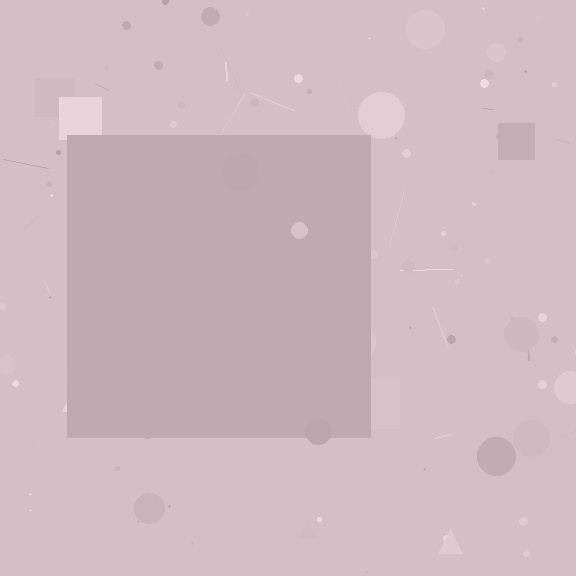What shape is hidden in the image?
A square is hidden in the image.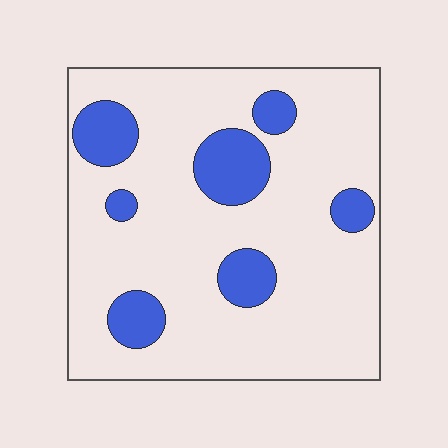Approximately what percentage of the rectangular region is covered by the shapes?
Approximately 20%.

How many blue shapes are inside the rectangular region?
7.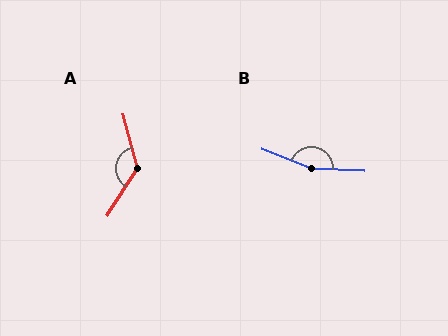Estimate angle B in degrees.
Approximately 161 degrees.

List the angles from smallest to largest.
A (133°), B (161°).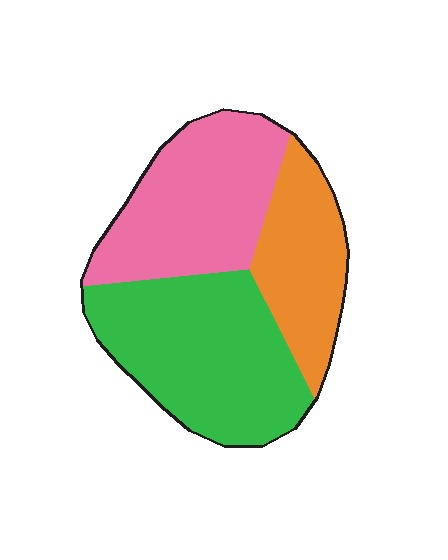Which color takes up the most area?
Green, at roughly 40%.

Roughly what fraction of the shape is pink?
Pink takes up between a third and a half of the shape.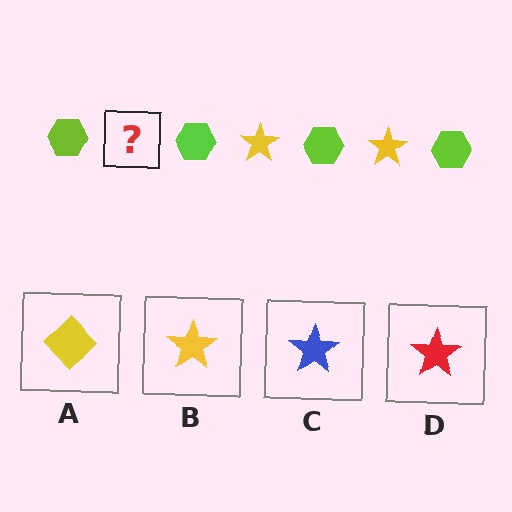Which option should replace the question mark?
Option B.